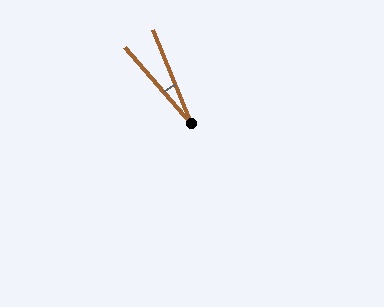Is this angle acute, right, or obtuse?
It is acute.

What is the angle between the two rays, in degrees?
Approximately 19 degrees.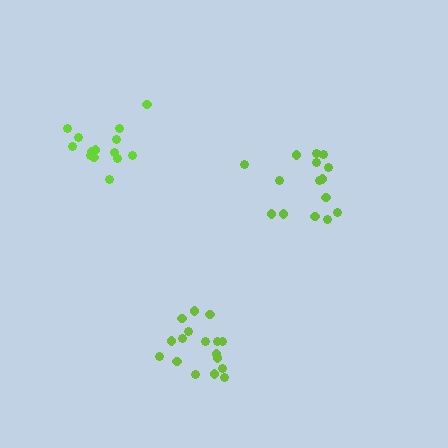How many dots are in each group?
Group 1: 17 dots, Group 2: 15 dots, Group 3: 14 dots (46 total).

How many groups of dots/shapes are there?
There are 3 groups.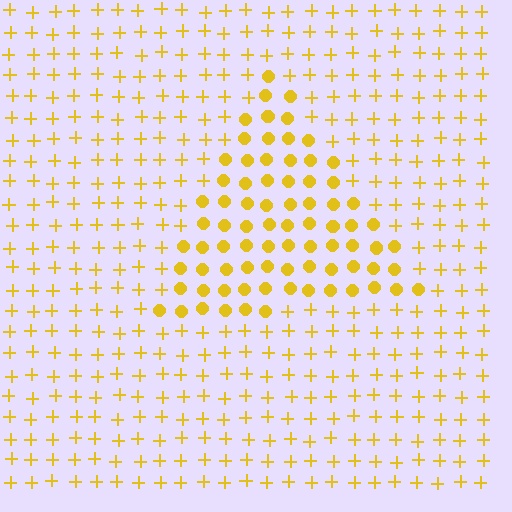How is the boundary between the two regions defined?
The boundary is defined by a change in element shape: circles inside vs. plus signs outside. All elements share the same color and spacing.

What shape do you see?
I see a triangle.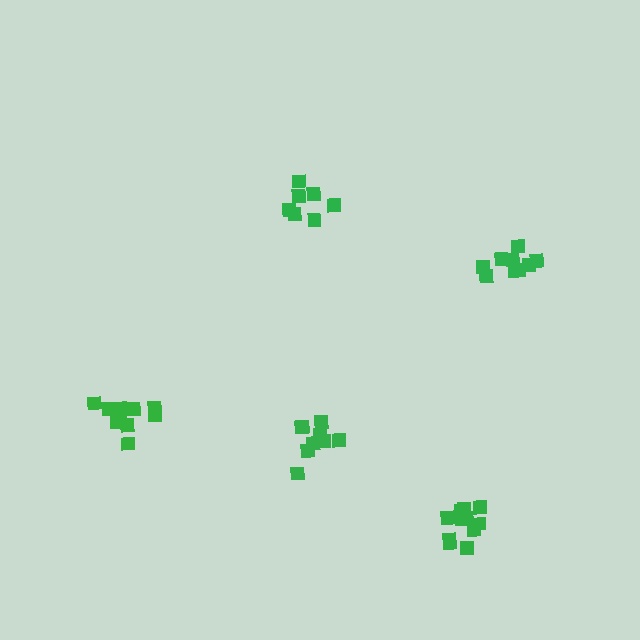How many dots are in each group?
Group 1: 9 dots, Group 2: 9 dots, Group 3: 7 dots, Group 4: 12 dots, Group 5: 11 dots (48 total).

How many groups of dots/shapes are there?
There are 5 groups.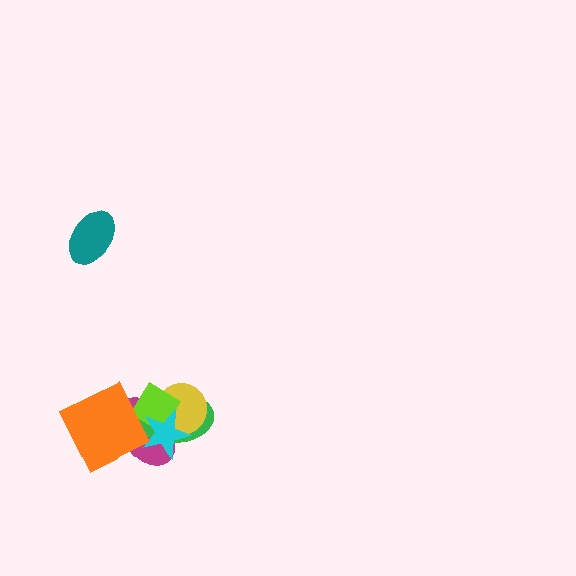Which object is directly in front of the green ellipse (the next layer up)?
The yellow circle is directly in front of the green ellipse.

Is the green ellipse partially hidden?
Yes, it is partially covered by another shape.